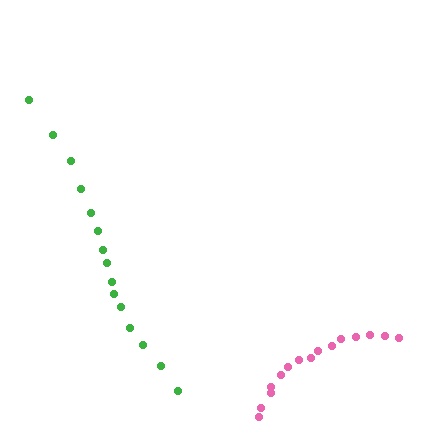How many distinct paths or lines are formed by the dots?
There are 2 distinct paths.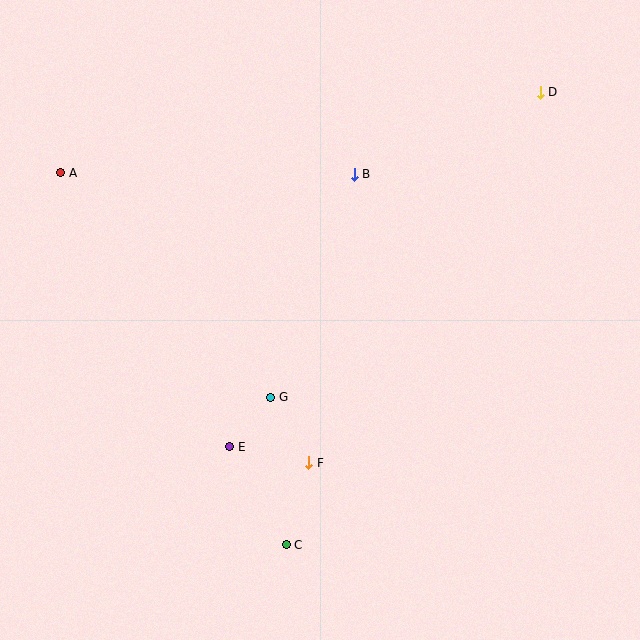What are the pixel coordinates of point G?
Point G is at (271, 397).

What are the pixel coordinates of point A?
Point A is at (61, 173).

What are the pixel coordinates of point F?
Point F is at (309, 463).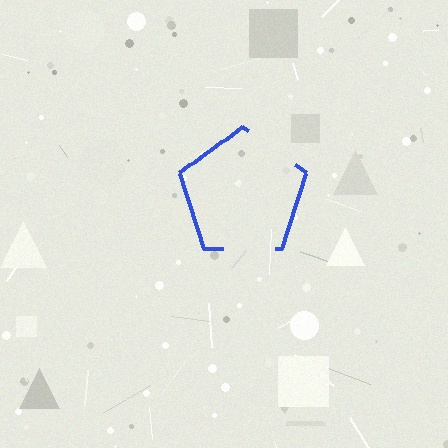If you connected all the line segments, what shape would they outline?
They would outline a pentagon.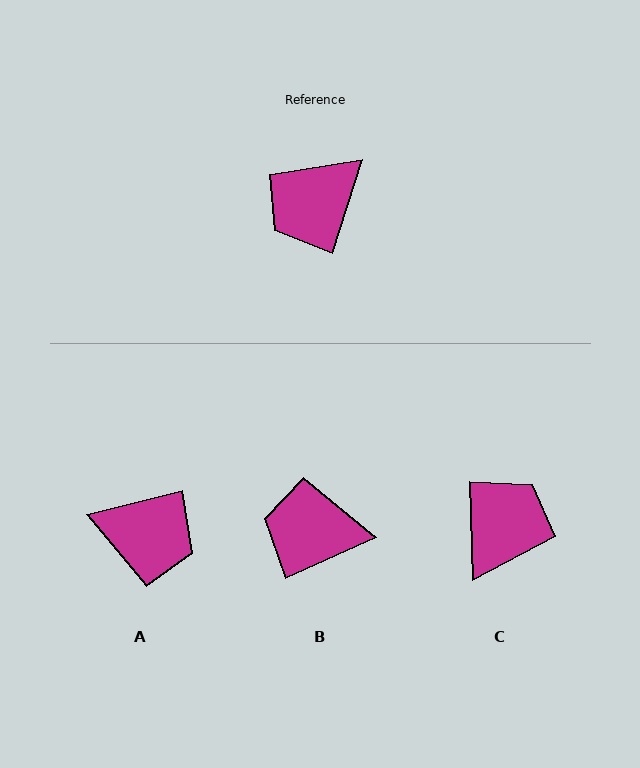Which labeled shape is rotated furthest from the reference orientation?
C, about 161 degrees away.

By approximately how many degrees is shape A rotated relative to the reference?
Approximately 121 degrees counter-clockwise.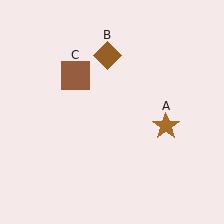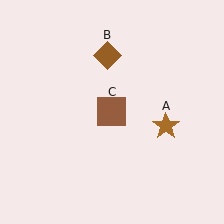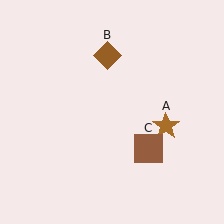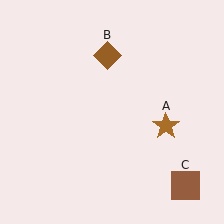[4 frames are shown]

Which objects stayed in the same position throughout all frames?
Brown star (object A) and brown diamond (object B) remained stationary.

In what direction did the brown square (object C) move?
The brown square (object C) moved down and to the right.